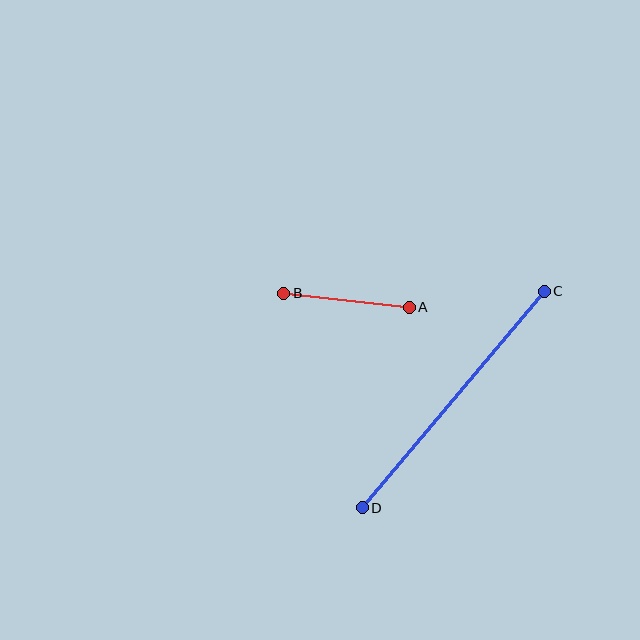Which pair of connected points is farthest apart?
Points C and D are farthest apart.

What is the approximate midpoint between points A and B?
The midpoint is at approximately (347, 300) pixels.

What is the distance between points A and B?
The distance is approximately 127 pixels.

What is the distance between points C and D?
The distance is approximately 283 pixels.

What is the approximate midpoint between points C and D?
The midpoint is at approximately (453, 399) pixels.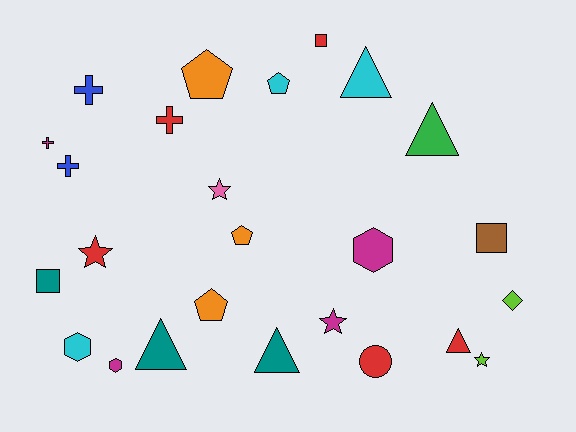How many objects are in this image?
There are 25 objects.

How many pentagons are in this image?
There are 4 pentagons.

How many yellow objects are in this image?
There are no yellow objects.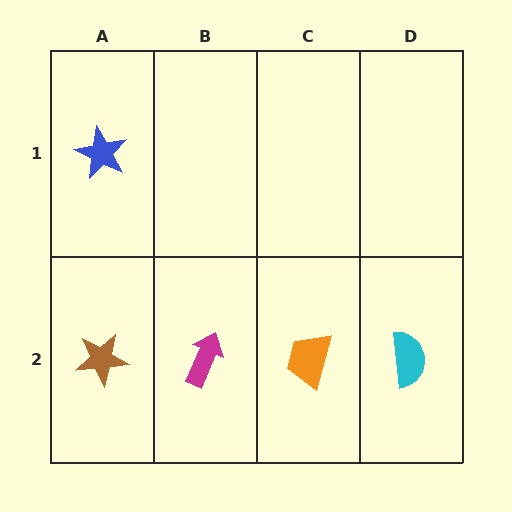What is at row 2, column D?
A cyan semicircle.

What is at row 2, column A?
A brown star.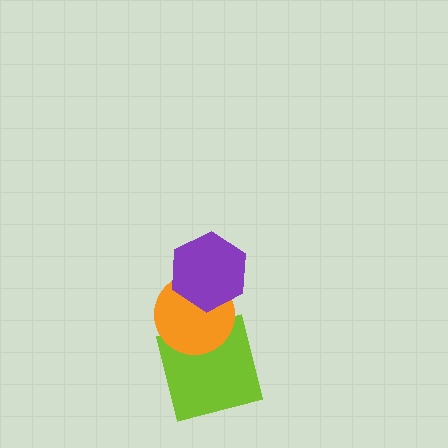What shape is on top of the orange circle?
The purple hexagon is on top of the orange circle.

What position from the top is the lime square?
The lime square is 3rd from the top.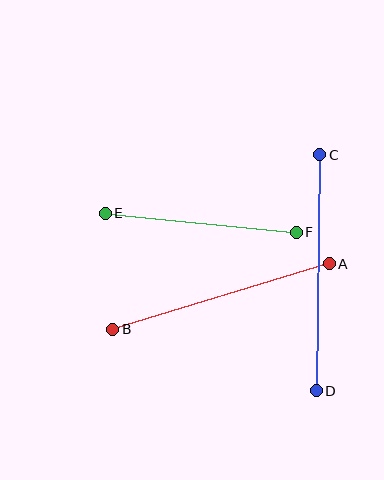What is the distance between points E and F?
The distance is approximately 192 pixels.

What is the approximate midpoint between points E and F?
The midpoint is at approximately (201, 223) pixels.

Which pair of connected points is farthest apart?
Points C and D are farthest apart.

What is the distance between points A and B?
The distance is approximately 226 pixels.